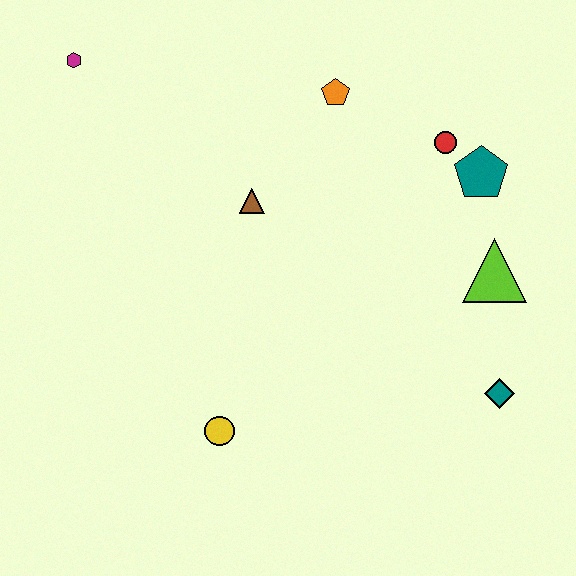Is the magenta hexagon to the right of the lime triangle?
No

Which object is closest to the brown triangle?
The orange pentagon is closest to the brown triangle.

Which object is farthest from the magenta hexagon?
The teal diamond is farthest from the magenta hexagon.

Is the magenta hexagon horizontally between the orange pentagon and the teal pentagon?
No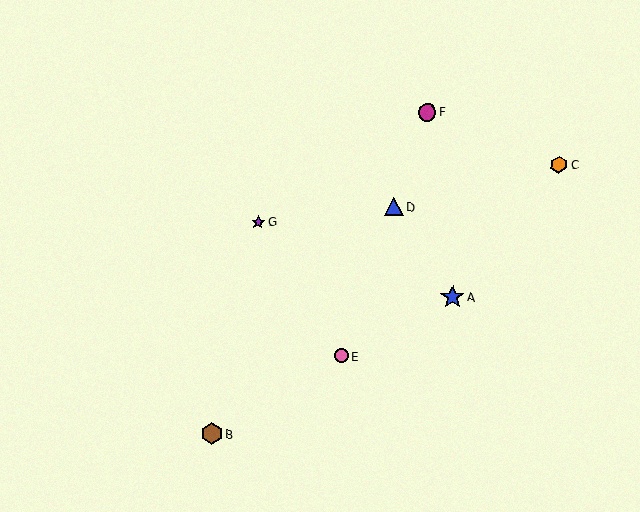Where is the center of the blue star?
The center of the blue star is at (453, 297).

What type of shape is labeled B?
Shape B is a brown hexagon.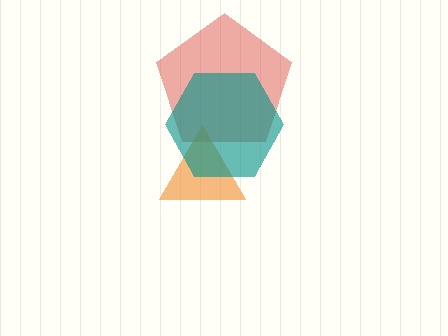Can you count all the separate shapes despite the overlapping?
Yes, there are 3 separate shapes.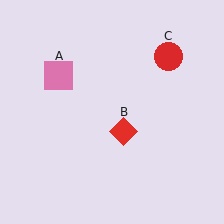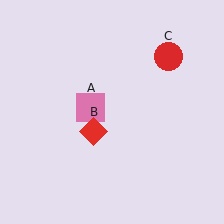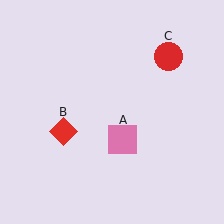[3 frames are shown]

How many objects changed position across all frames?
2 objects changed position: pink square (object A), red diamond (object B).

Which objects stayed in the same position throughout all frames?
Red circle (object C) remained stationary.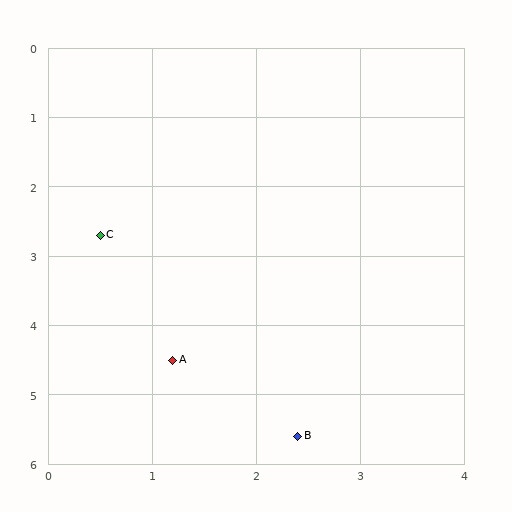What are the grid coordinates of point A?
Point A is at approximately (1.2, 4.5).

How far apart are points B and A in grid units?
Points B and A are about 1.6 grid units apart.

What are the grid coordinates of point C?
Point C is at approximately (0.5, 2.7).